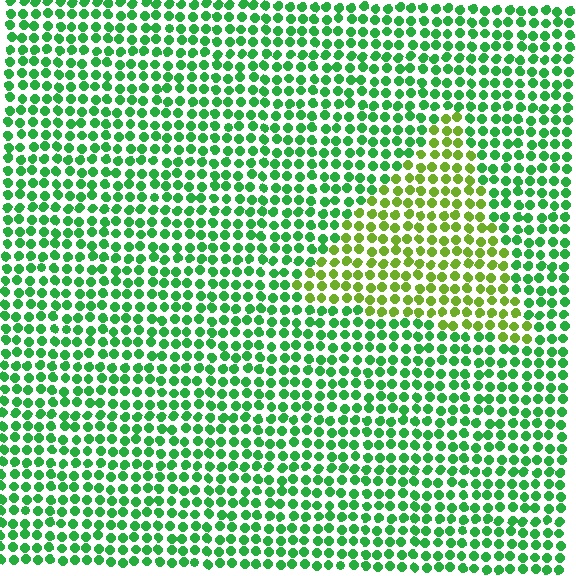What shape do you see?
I see a triangle.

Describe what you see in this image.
The image is filled with small green elements in a uniform arrangement. A triangle-shaped region is visible where the elements are tinted to a slightly different hue, forming a subtle color boundary.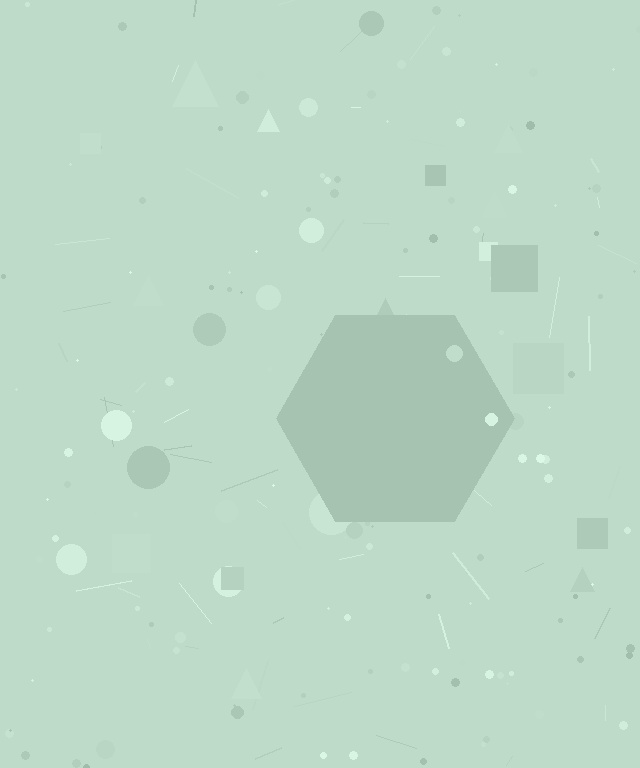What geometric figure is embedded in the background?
A hexagon is embedded in the background.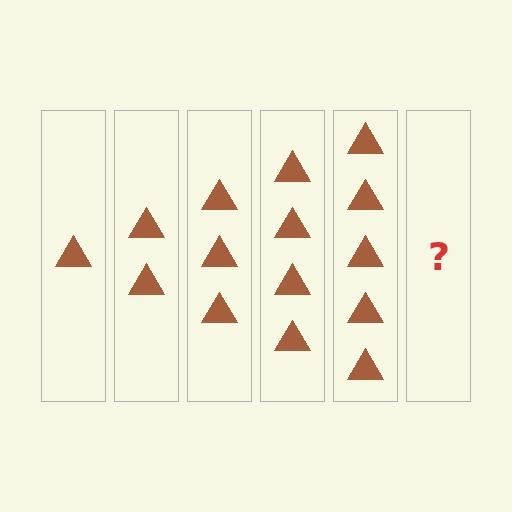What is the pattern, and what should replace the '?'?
The pattern is that each step adds one more triangle. The '?' should be 6 triangles.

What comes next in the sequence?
The next element should be 6 triangles.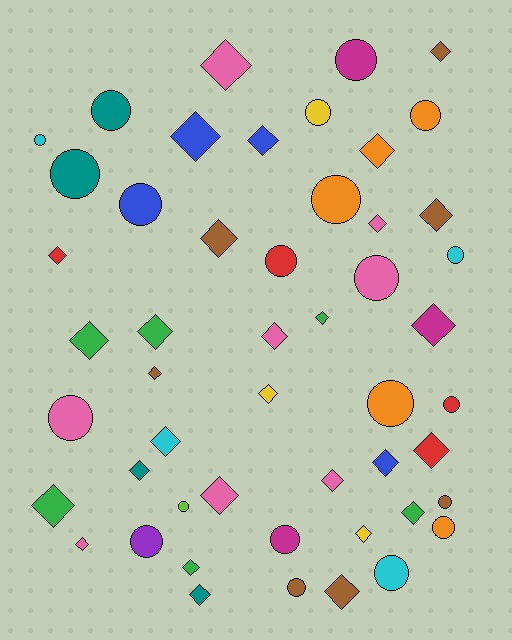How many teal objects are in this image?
There are 4 teal objects.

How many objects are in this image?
There are 50 objects.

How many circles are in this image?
There are 21 circles.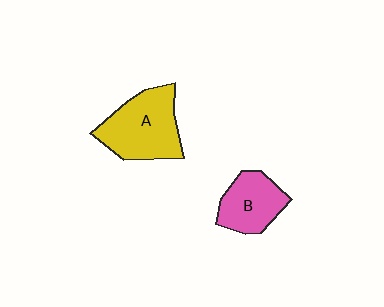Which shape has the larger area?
Shape A (yellow).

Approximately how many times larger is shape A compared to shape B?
Approximately 1.5 times.